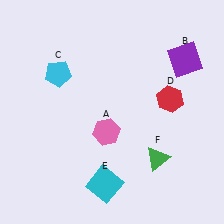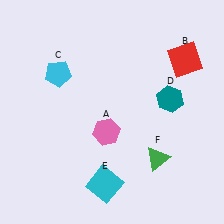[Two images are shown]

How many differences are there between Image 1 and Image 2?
There are 2 differences between the two images.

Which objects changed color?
B changed from purple to red. D changed from red to teal.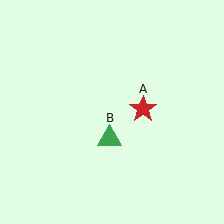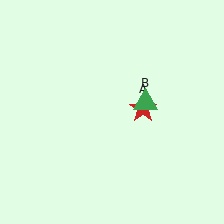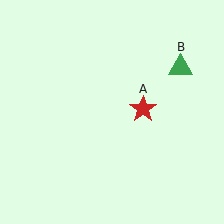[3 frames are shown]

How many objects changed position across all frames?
1 object changed position: green triangle (object B).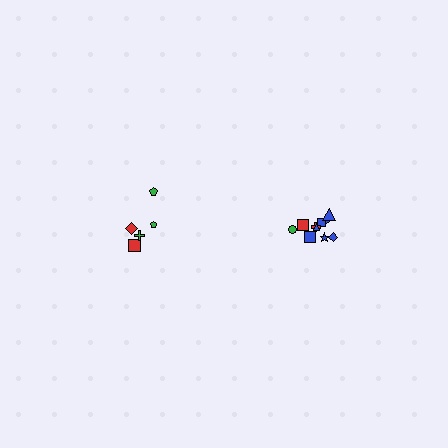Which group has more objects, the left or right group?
The right group.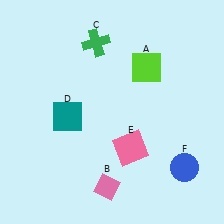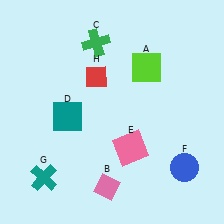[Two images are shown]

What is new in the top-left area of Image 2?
A red diamond (H) was added in the top-left area of Image 2.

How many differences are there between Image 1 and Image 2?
There are 2 differences between the two images.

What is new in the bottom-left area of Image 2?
A teal cross (G) was added in the bottom-left area of Image 2.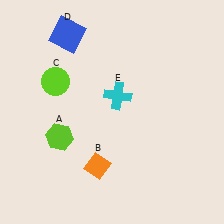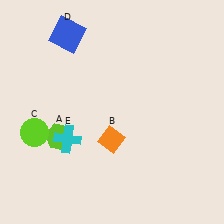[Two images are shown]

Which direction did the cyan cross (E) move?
The cyan cross (E) moved left.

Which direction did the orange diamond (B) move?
The orange diamond (B) moved up.